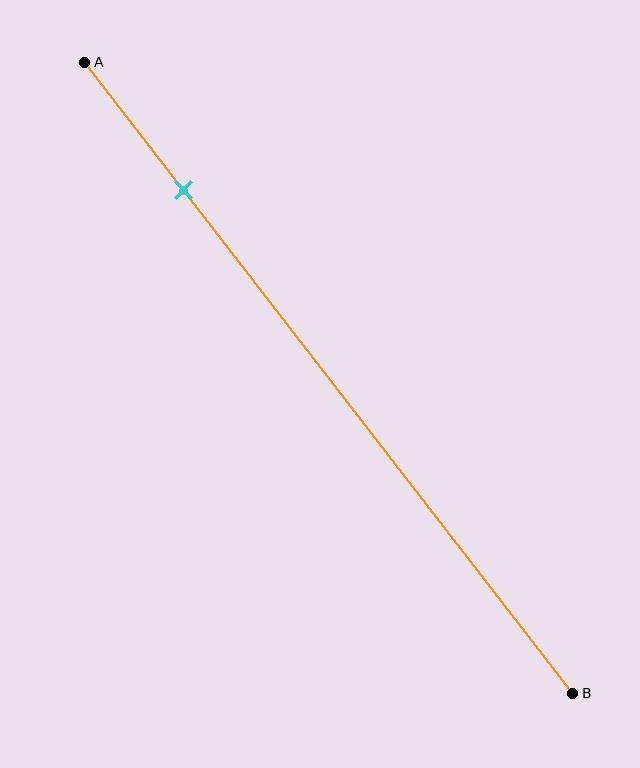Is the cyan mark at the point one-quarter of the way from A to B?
No, the mark is at about 20% from A, not at the 25% one-quarter point.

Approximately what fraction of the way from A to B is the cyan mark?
The cyan mark is approximately 20% of the way from A to B.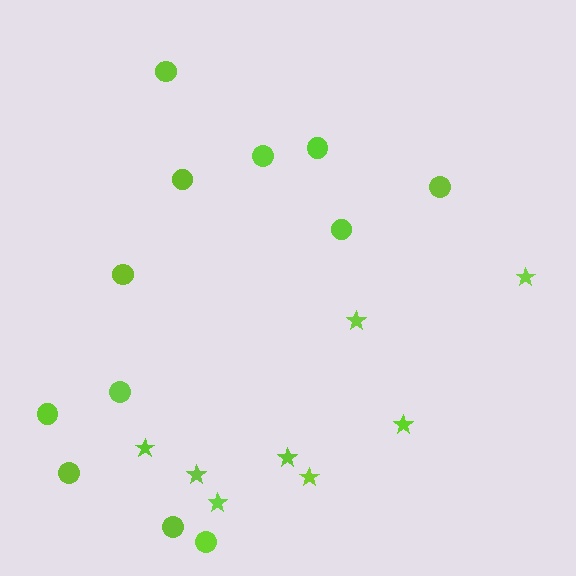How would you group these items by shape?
There are 2 groups: one group of stars (8) and one group of circles (12).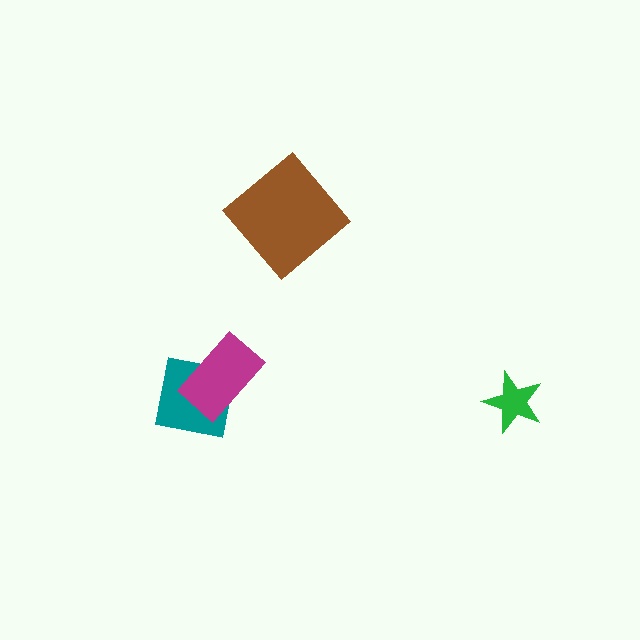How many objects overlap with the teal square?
1 object overlaps with the teal square.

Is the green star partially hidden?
No, no other shape covers it.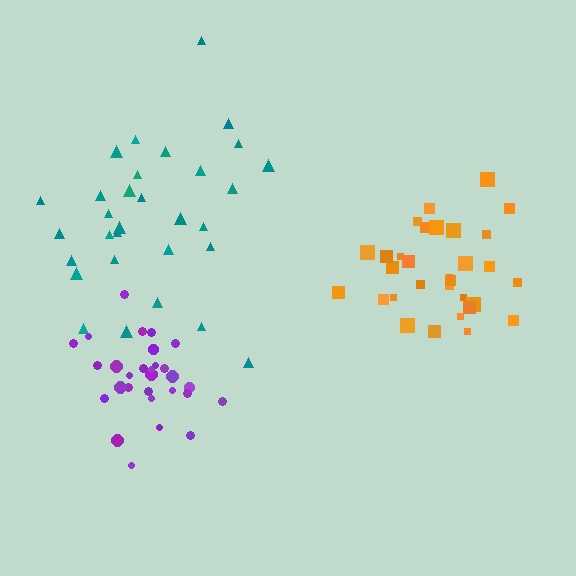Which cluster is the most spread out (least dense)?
Teal.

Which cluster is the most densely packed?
Purple.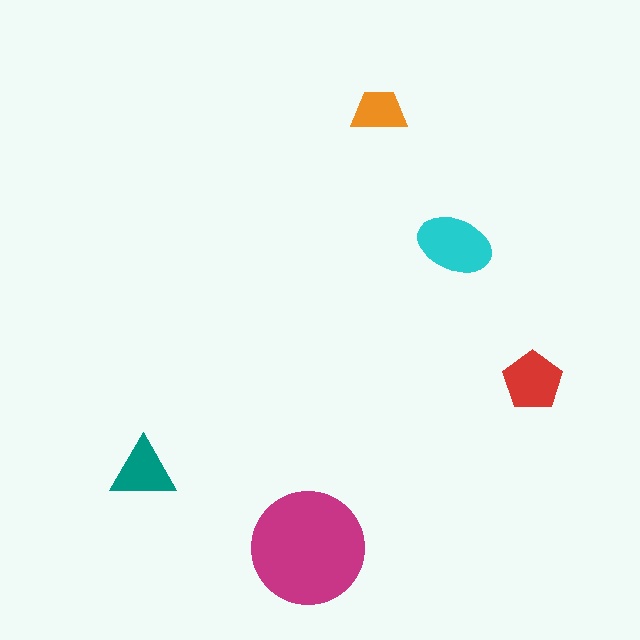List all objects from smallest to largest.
The orange trapezoid, the teal triangle, the red pentagon, the cyan ellipse, the magenta circle.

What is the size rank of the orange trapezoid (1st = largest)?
5th.